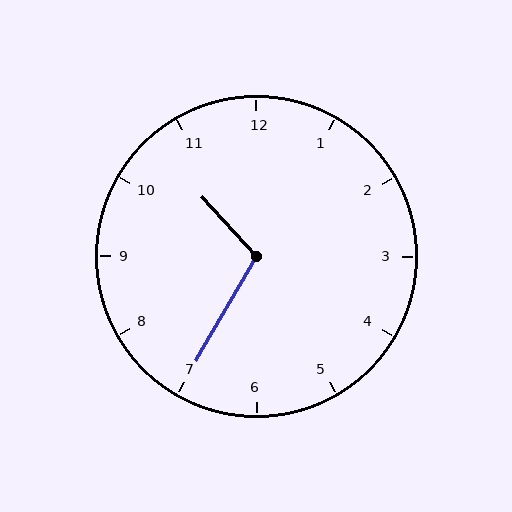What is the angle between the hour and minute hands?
Approximately 108 degrees.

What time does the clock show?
10:35.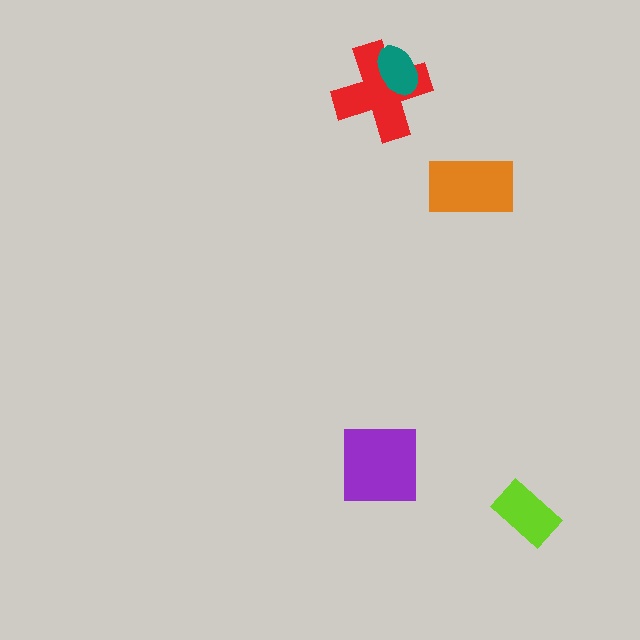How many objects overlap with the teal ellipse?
1 object overlaps with the teal ellipse.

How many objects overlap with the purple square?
0 objects overlap with the purple square.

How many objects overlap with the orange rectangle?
0 objects overlap with the orange rectangle.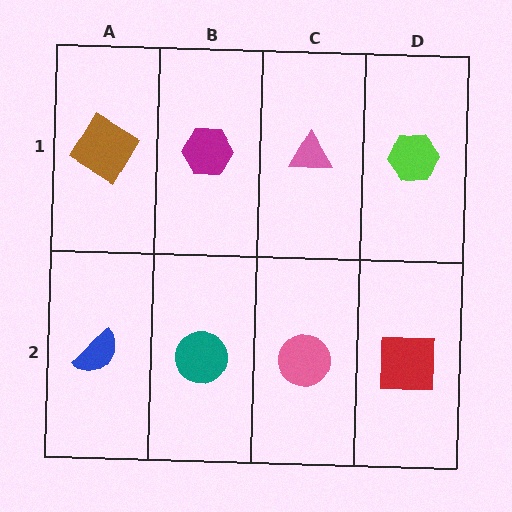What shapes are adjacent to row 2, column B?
A magenta hexagon (row 1, column B), a blue semicircle (row 2, column A), a pink circle (row 2, column C).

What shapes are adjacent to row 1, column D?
A red square (row 2, column D), a pink triangle (row 1, column C).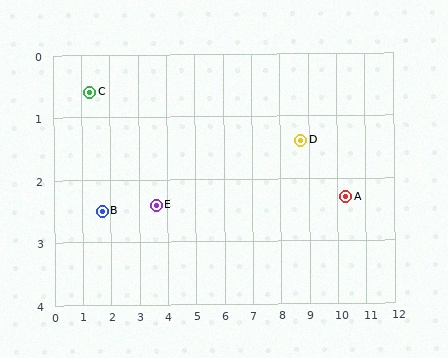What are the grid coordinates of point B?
Point B is at approximately (1.7, 2.5).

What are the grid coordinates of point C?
Point C is at approximately (1.3, 0.6).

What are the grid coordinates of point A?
Point A is at approximately (10.3, 2.3).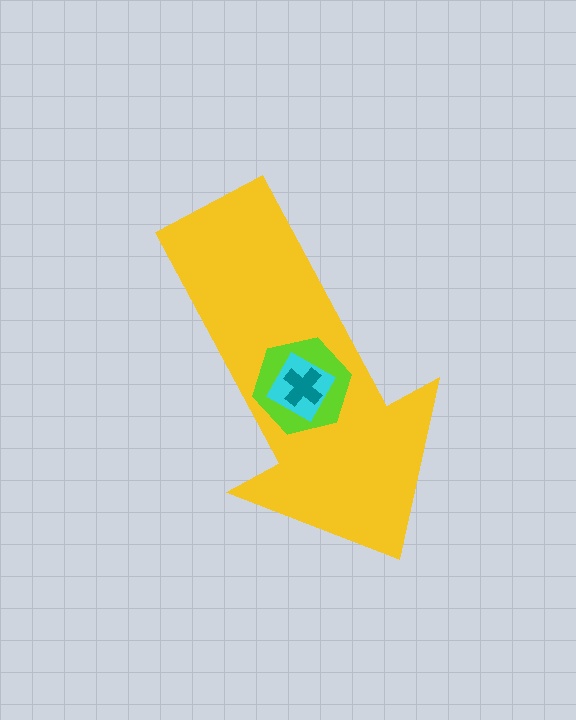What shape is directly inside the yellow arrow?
The lime hexagon.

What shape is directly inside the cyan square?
The teal cross.